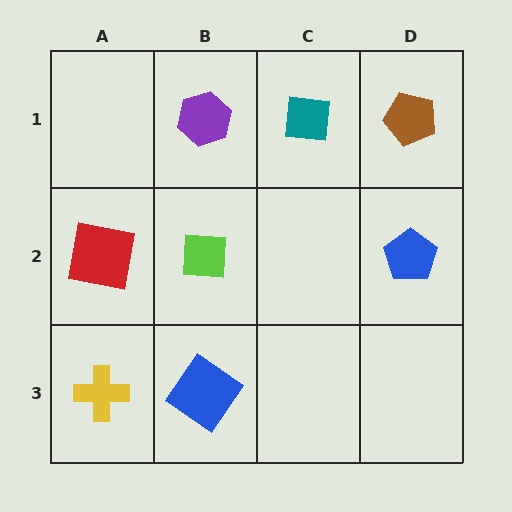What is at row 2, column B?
A lime square.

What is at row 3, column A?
A yellow cross.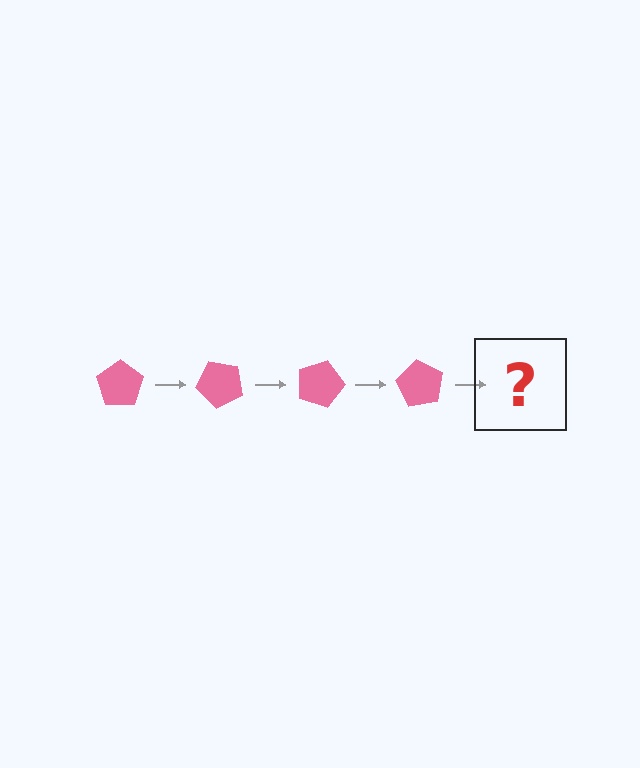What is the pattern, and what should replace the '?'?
The pattern is that the pentagon rotates 45 degrees each step. The '?' should be a pink pentagon rotated 180 degrees.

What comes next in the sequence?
The next element should be a pink pentagon rotated 180 degrees.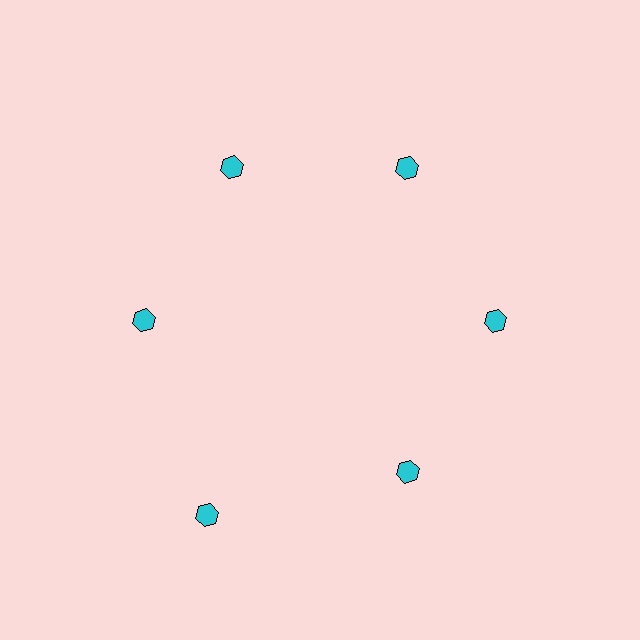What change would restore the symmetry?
The symmetry would be restored by moving it inward, back onto the ring so that all 6 hexagons sit at equal angles and equal distance from the center.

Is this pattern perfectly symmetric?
No. The 6 cyan hexagons are arranged in a ring, but one element near the 7 o'clock position is pushed outward from the center, breaking the 6-fold rotational symmetry.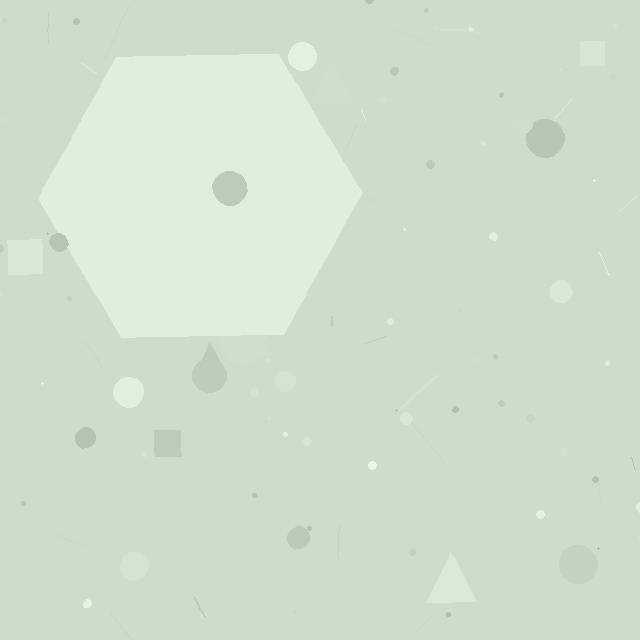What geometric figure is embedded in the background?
A hexagon is embedded in the background.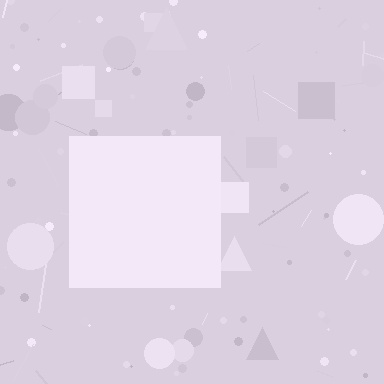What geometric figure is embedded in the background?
A square is embedded in the background.